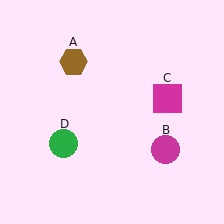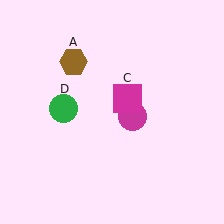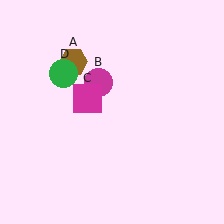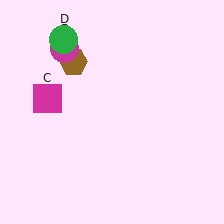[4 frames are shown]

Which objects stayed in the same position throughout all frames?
Brown hexagon (object A) remained stationary.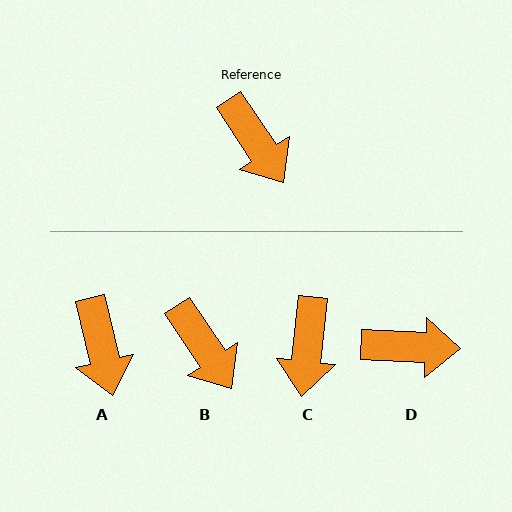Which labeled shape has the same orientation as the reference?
B.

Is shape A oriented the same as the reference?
No, it is off by about 21 degrees.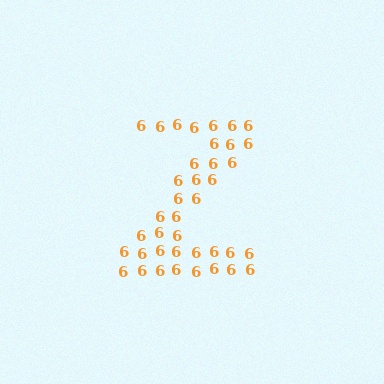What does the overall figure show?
The overall figure shows the letter Z.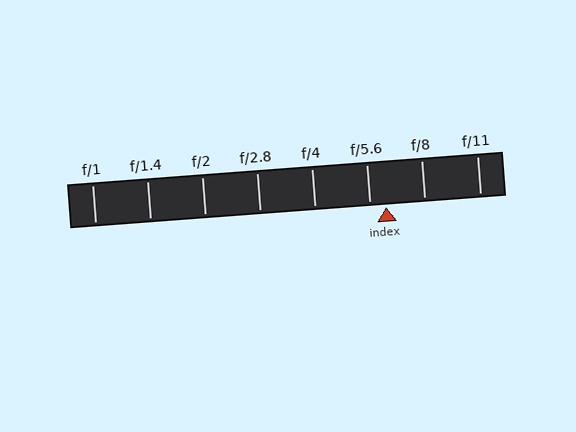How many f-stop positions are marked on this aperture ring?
There are 8 f-stop positions marked.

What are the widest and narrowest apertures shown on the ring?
The widest aperture shown is f/1 and the narrowest is f/11.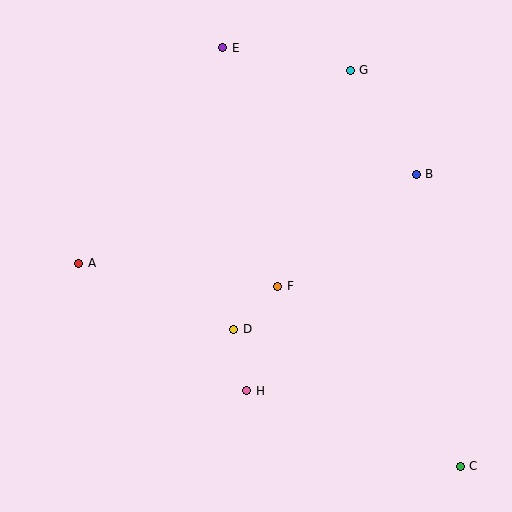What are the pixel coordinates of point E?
Point E is at (223, 48).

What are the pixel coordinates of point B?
Point B is at (416, 174).